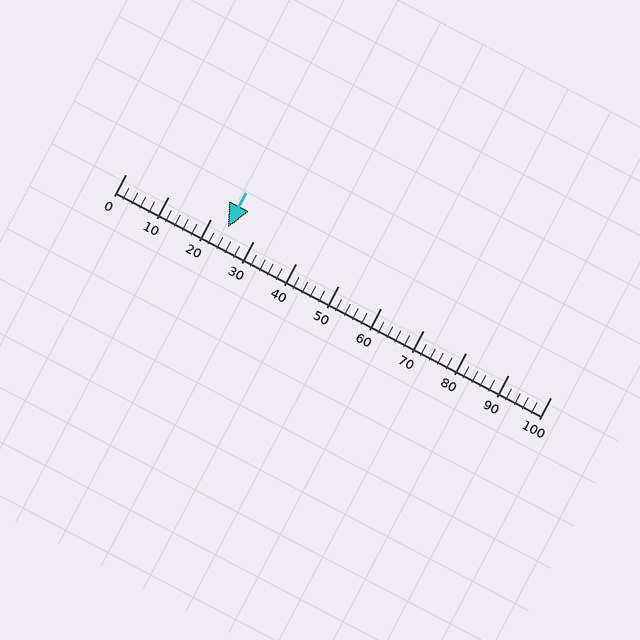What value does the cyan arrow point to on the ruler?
The cyan arrow points to approximately 24.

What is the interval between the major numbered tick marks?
The major tick marks are spaced 10 units apart.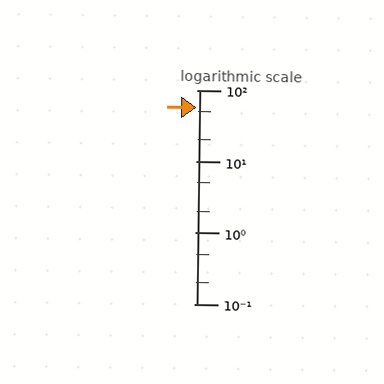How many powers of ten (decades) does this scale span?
The scale spans 3 decades, from 0.1 to 100.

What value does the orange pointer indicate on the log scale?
The pointer indicates approximately 56.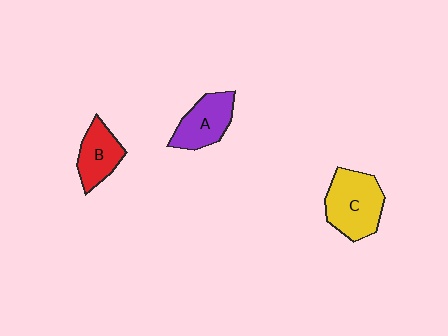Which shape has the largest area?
Shape C (yellow).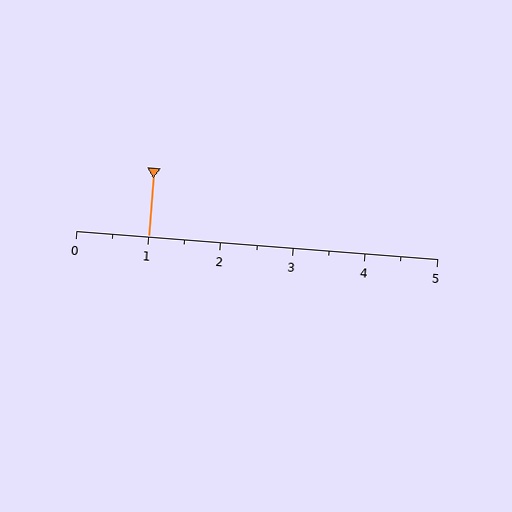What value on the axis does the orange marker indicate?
The marker indicates approximately 1.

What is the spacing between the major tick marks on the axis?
The major ticks are spaced 1 apart.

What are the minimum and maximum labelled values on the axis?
The axis runs from 0 to 5.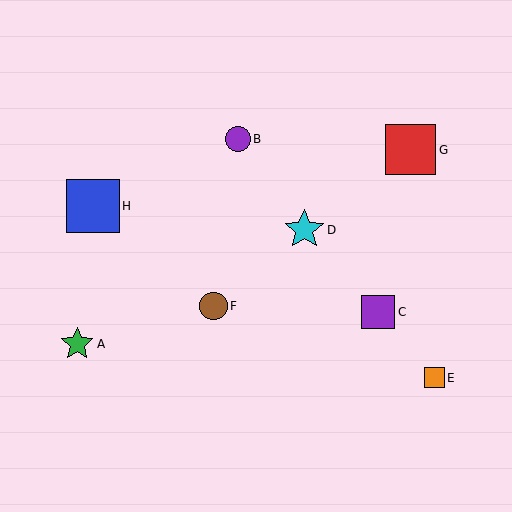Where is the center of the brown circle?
The center of the brown circle is at (214, 306).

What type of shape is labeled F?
Shape F is a brown circle.